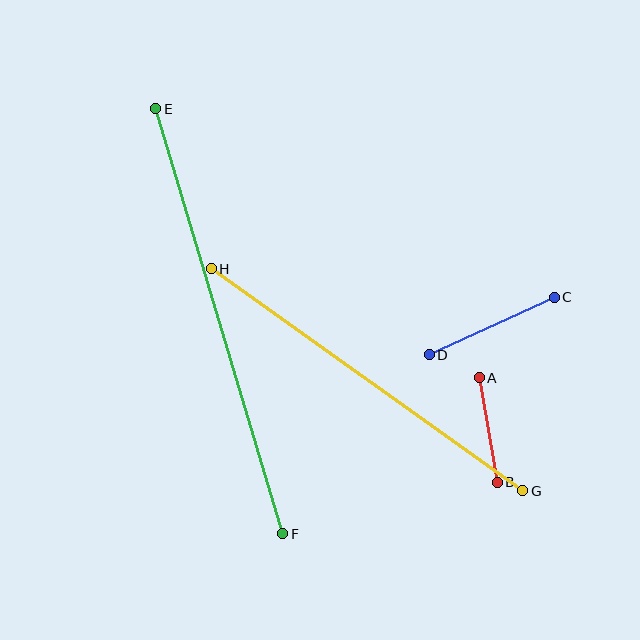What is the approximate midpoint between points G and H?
The midpoint is at approximately (367, 380) pixels.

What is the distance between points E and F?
The distance is approximately 444 pixels.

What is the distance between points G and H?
The distance is approximately 383 pixels.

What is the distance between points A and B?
The distance is approximately 106 pixels.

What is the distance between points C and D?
The distance is approximately 138 pixels.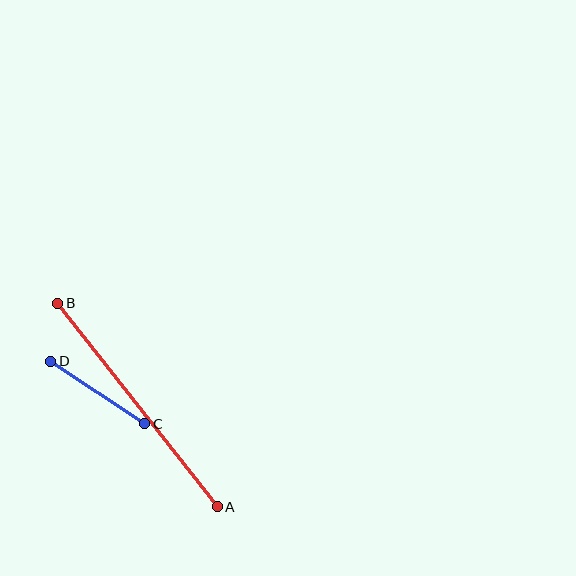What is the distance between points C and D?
The distance is approximately 113 pixels.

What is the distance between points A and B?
The distance is approximately 259 pixels.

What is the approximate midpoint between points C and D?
The midpoint is at approximately (98, 392) pixels.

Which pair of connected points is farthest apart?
Points A and B are farthest apart.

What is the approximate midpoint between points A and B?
The midpoint is at approximately (138, 405) pixels.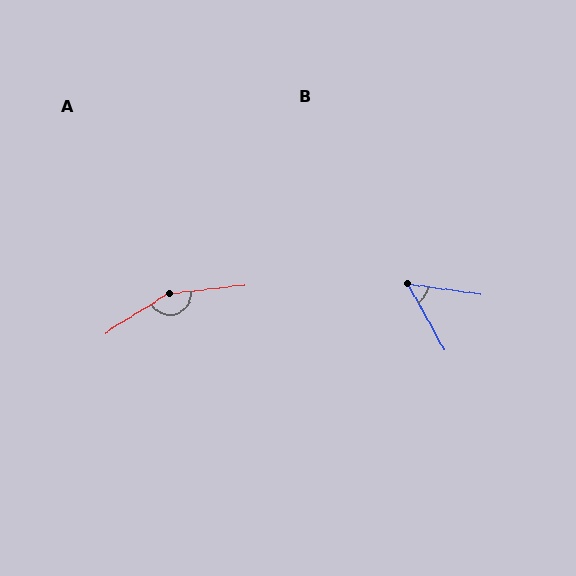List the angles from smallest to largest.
B (53°), A (154°).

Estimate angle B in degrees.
Approximately 53 degrees.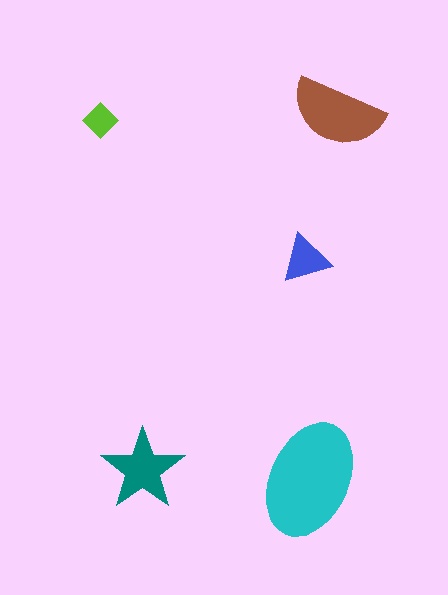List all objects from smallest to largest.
The lime diamond, the blue triangle, the teal star, the brown semicircle, the cyan ellipse.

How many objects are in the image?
There are 5 objects in the image.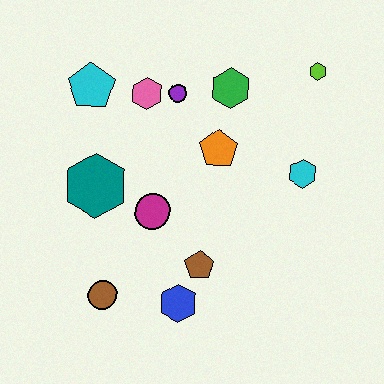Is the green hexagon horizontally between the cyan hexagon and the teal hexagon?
Yes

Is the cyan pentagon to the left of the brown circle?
Yes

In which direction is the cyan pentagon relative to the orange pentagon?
The cyan pentagon is to the left of the orange pentagon.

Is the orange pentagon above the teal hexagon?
Yes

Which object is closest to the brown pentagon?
The blue hexagon is closest to the brown pentagon.